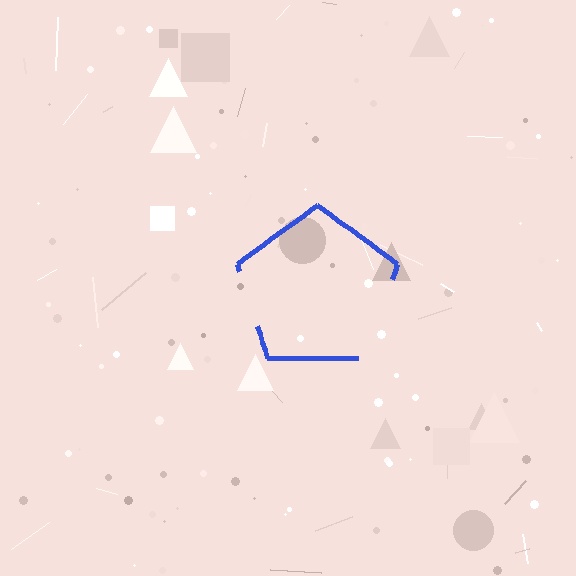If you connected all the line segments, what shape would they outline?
They would outline a pentagon.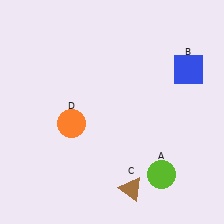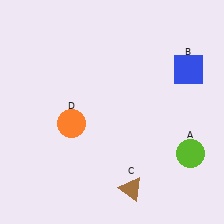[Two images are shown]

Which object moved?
The lime circle (A) moved right.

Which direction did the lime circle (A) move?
The lime circle (A) moved right.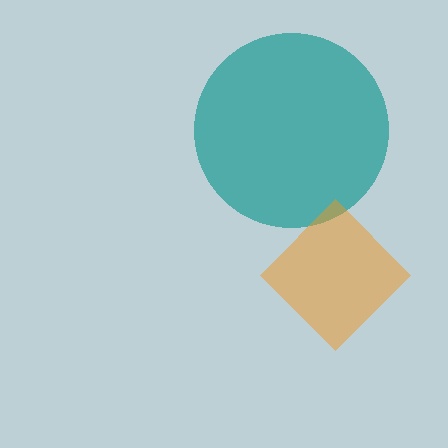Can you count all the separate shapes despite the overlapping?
Yes, there are 2 separate shapes.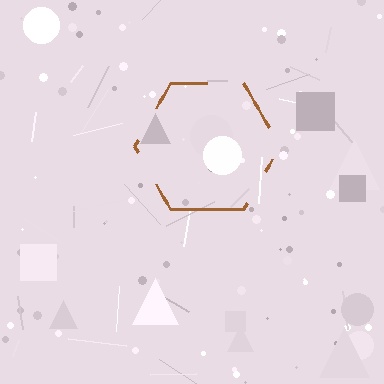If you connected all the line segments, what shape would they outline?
They would outline a hexagon.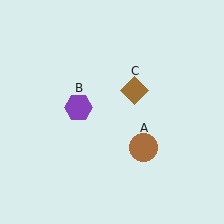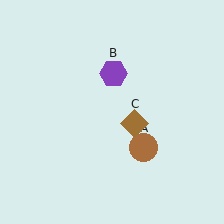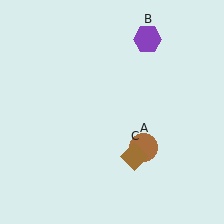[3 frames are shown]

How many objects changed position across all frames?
2 objects changed position: purple hexagon (object B), brown diamond (object C).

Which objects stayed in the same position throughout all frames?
Brown circle (object A) remained stationary.